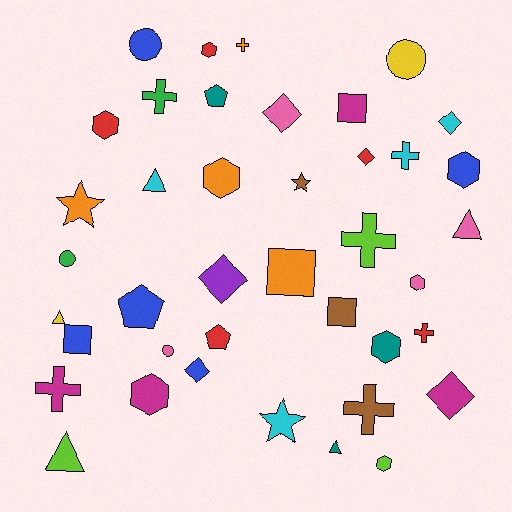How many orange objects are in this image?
There are 4 orange objects.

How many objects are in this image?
There are 40 objects.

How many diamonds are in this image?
There are 6 diamonds.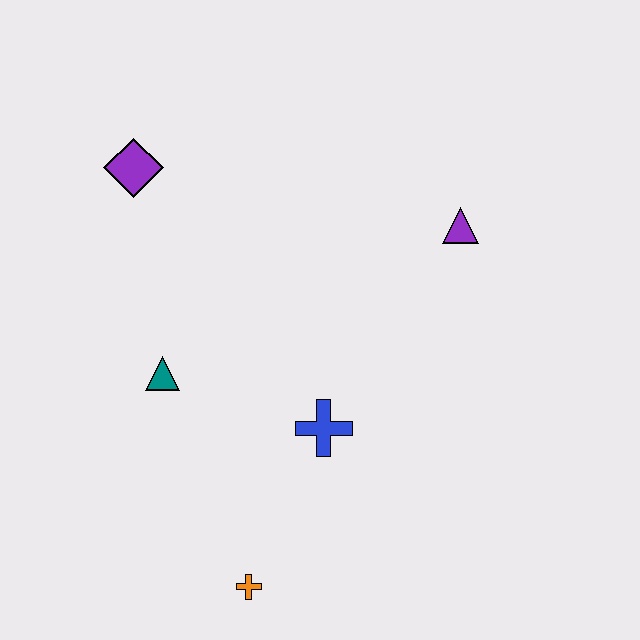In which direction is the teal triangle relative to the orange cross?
The teal triangle is above the orange cross.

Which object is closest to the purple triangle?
The blue cross is closest to the purple triangle.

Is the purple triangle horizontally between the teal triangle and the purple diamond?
No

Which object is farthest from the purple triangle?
The orange cross is farthest from the purple triangle.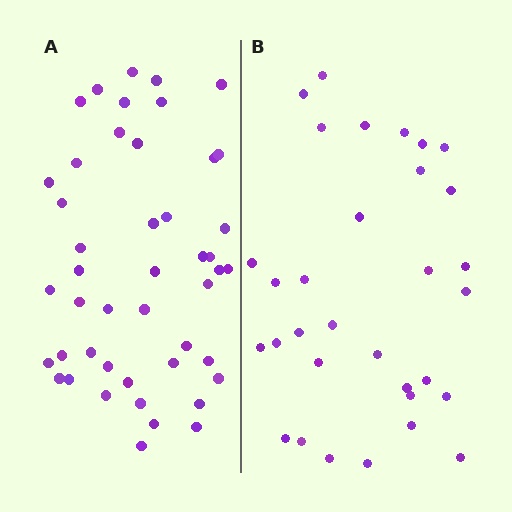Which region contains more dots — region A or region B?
Region A (the left region) has more dots.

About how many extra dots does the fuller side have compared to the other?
Region A has approximately 15 more dots than region B.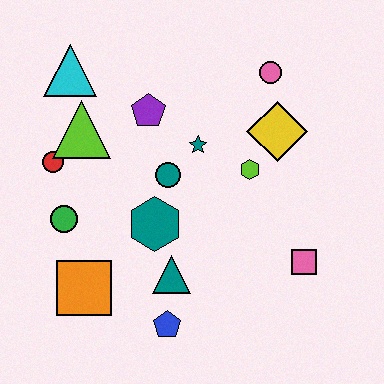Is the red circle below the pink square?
No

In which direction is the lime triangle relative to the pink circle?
The lime triangle is to the left of the pink circle.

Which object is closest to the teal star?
The teal circle is closest to the teal star.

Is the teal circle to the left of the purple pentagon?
No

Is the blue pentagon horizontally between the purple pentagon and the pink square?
Yes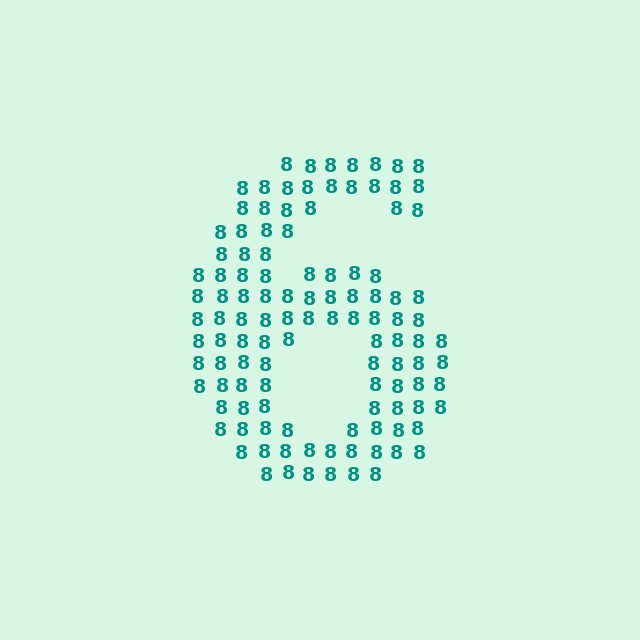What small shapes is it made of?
It is made of small digit 8's.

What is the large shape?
The large shape is the digit 6.